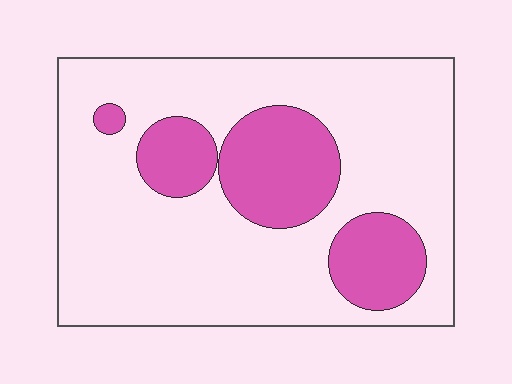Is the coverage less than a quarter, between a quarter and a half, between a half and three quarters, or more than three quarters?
Less than a quarter.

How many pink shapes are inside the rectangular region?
4.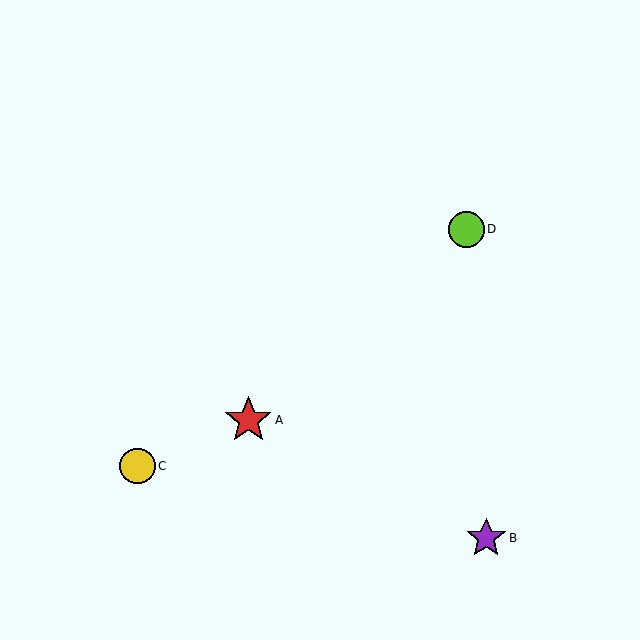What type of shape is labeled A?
Shape A is a red star.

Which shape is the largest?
The red star (labeled A) is the largest.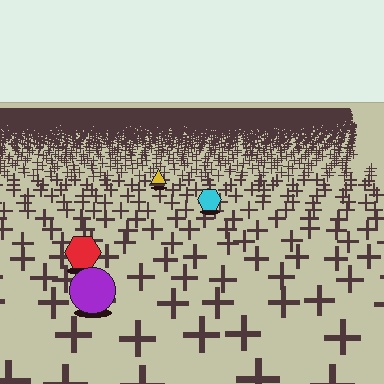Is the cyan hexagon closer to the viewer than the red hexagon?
No. The red hexagon is closer — you can tell from the texture gradient: the ground texture is coarser near it.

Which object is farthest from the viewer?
The yellow triangle is farthest from the viewer. It appears smaller and the ground texture around it is denser.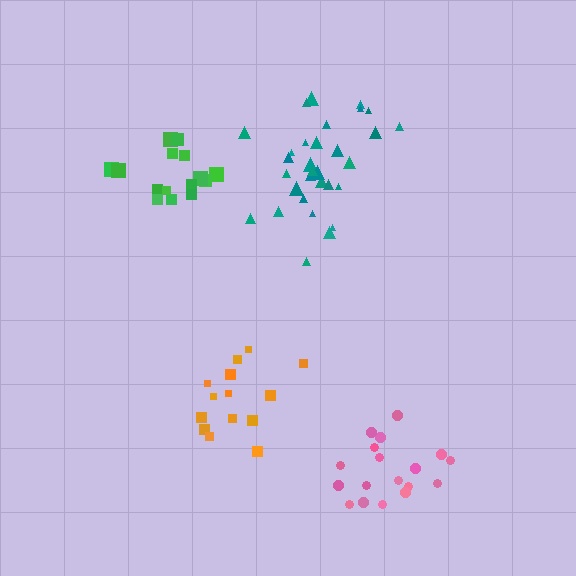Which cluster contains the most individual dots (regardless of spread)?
Teal (31).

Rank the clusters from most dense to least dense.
green, teal, orange, pink.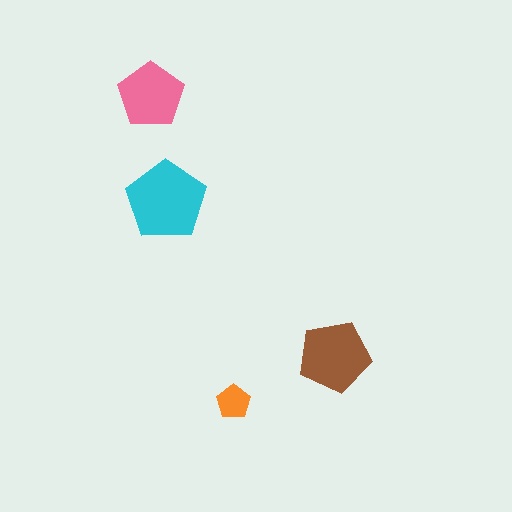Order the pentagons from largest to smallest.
the cyan one, the brown one, the pink one, the orange one.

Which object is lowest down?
The orange pentagon is bottommost.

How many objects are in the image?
There are 4 objects in the image.